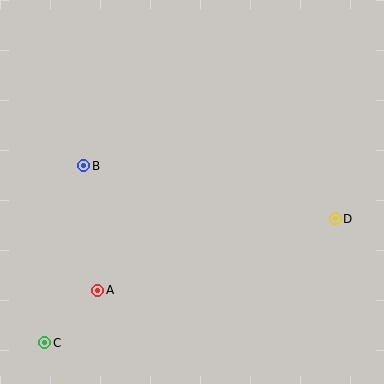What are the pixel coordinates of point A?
Point A is at (98, 290).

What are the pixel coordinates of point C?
Point C is at (45, 343).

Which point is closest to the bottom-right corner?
Point D is closest to the bottom-right corner.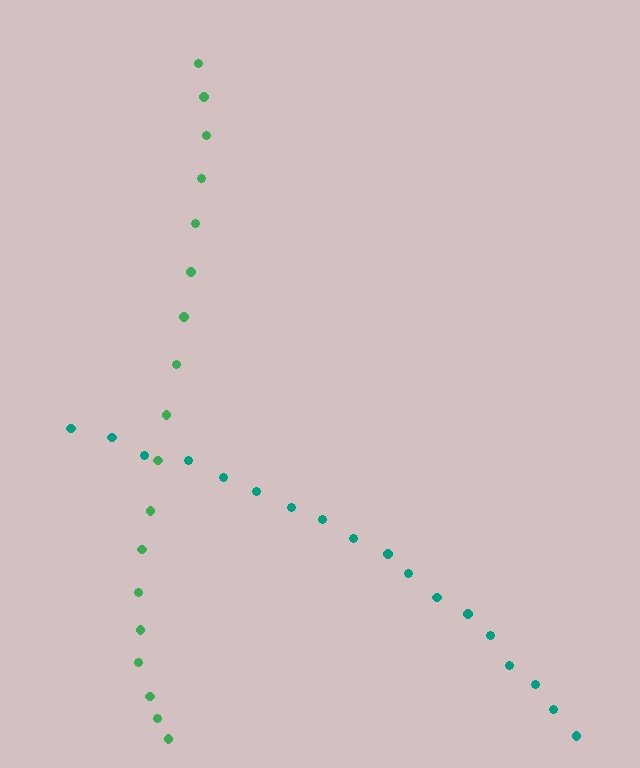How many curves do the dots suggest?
There are 2 distinct paths.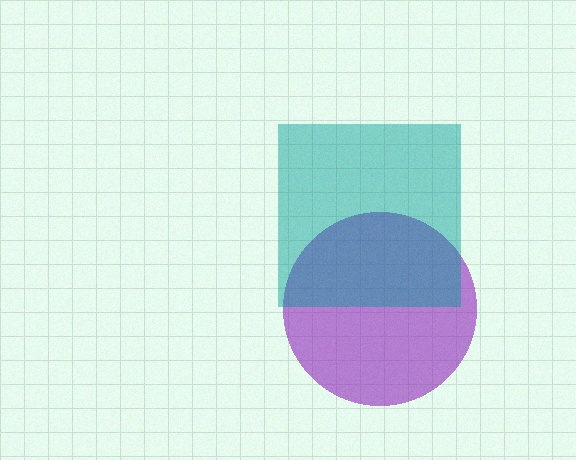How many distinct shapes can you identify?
There are 2 distinct shapes: a purple circle, a teal square.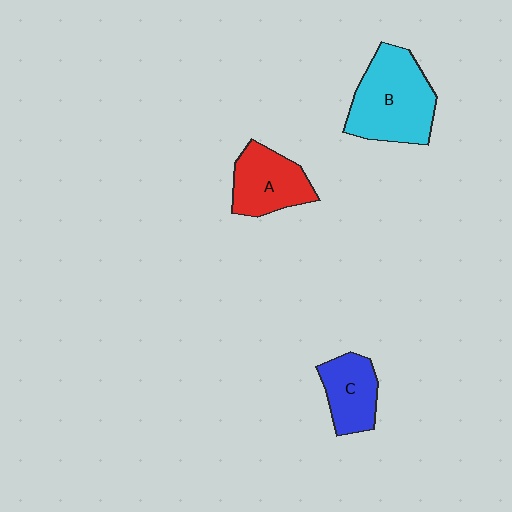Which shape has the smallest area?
Shape C (blue).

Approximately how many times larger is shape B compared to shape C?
Approximately 1.8 times.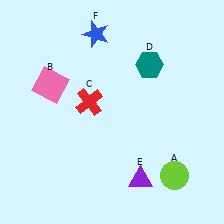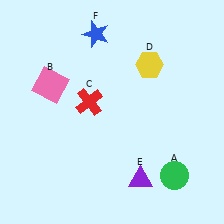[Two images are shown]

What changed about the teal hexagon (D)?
In Image 1, D is teal. In Image 2, it changed to yellow.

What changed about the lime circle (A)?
In Image 1, A is lime. In Image 2, it changed to green.